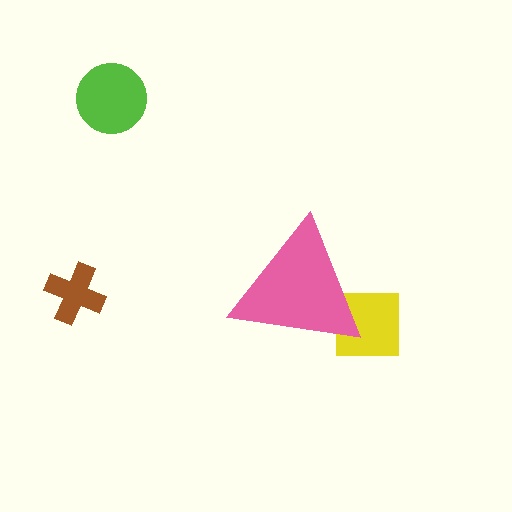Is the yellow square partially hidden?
Yes, the yellow square is partially hidden behind the pink triangle.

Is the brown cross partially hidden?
No, the brown cross is fully visible.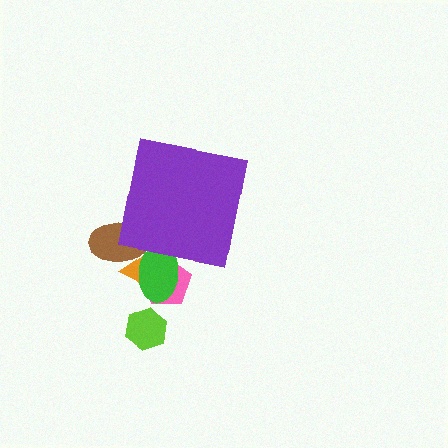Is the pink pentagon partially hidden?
Yes, the pink pentagon is partially hidden behind the purple square.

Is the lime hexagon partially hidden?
No, the lime hexagon is fully visible.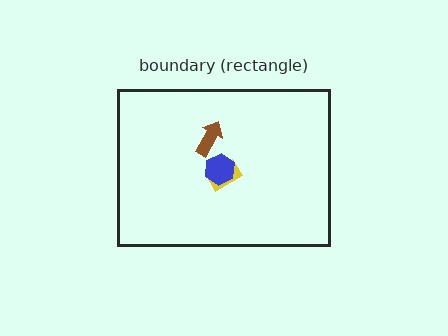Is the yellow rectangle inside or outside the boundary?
Inside.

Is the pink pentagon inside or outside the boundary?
Inside.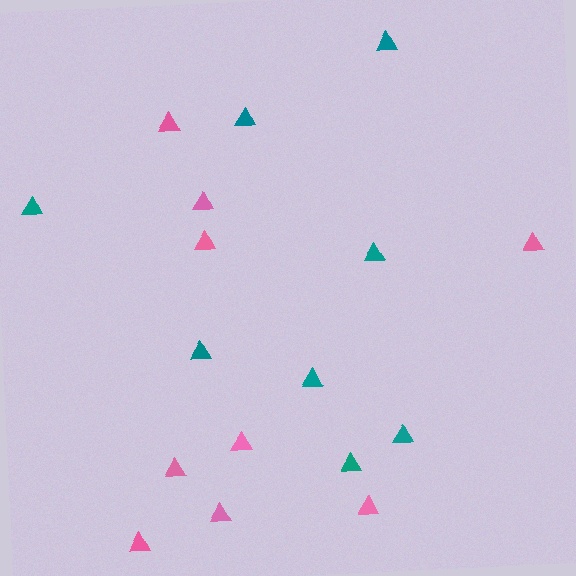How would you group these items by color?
There are 2 groups: one group of teal triangles (8) and one group of pink triangles (9).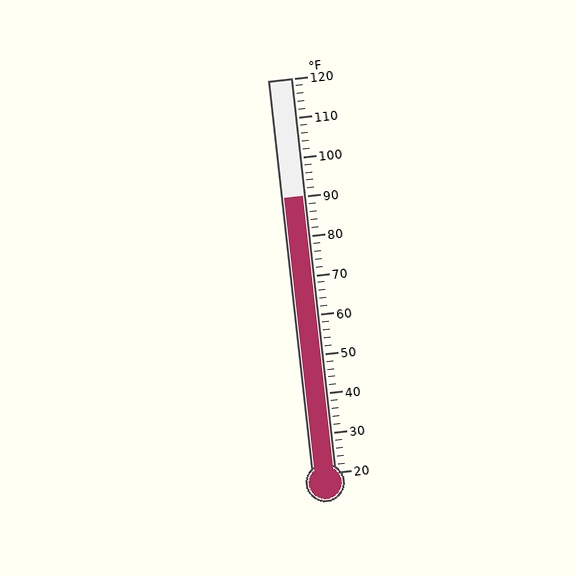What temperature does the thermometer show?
The thermometer shows approximately 90°F.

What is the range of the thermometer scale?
The thermometer scale ranges from 20°F to 120°F.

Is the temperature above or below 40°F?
The temperature is above 40°F.